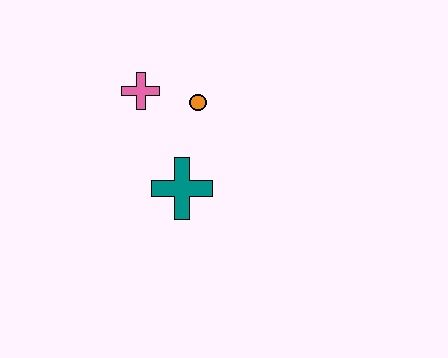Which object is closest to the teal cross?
The orange circle is closest to the teal cross.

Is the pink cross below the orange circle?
No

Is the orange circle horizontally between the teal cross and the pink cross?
No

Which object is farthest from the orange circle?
The teal cross is farthest from the orange circle.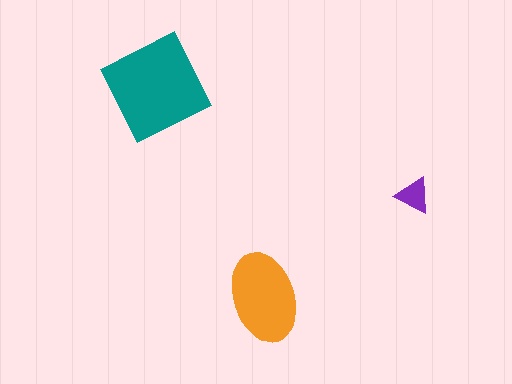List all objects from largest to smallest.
The teal diamond, the orange ellipse, the purple triangle.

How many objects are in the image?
There are 3 objects in the image.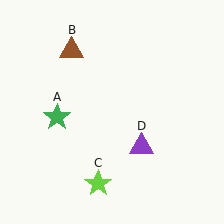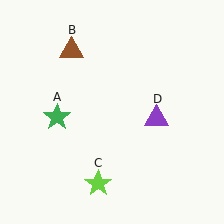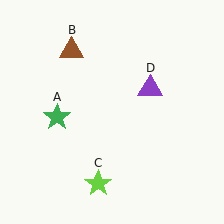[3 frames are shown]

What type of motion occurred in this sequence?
The purple triangle (object D) rotated counterclockwise around the center of the scene.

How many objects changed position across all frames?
1 object changed position: purple triangle (object D).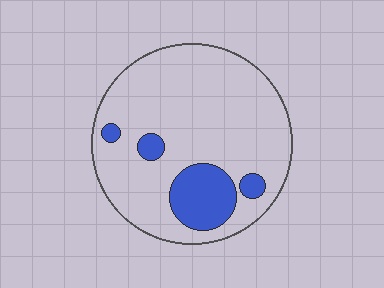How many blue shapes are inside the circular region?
4.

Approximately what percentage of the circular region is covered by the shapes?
Approximately 15%.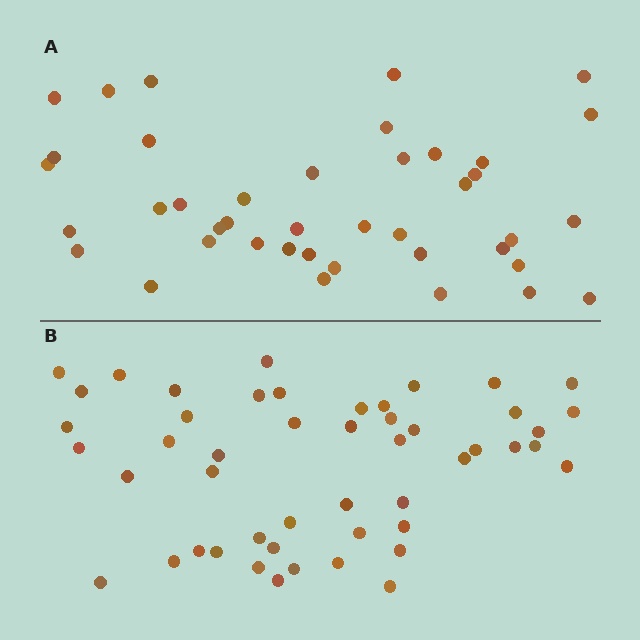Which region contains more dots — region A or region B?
Region B (the bottom region) has more dots.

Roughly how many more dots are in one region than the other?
Region B has roughly 8 or so more dots than region A.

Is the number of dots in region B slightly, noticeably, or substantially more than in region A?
Region B has only slightly more — the two regions are fairly close. The ratio is roughly 1.2 to 1.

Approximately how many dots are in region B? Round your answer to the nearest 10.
About 50 dots. (The exact count is 49, which rounds to 50.)